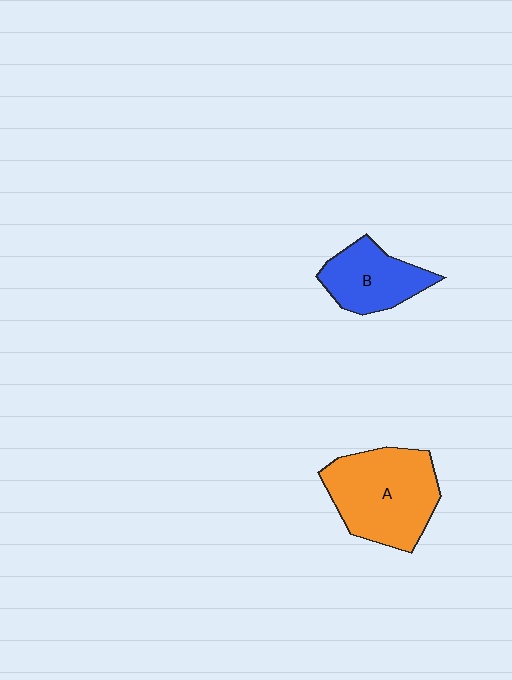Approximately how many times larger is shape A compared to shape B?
Approximately 1.6 times.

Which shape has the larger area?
Shape A (orange).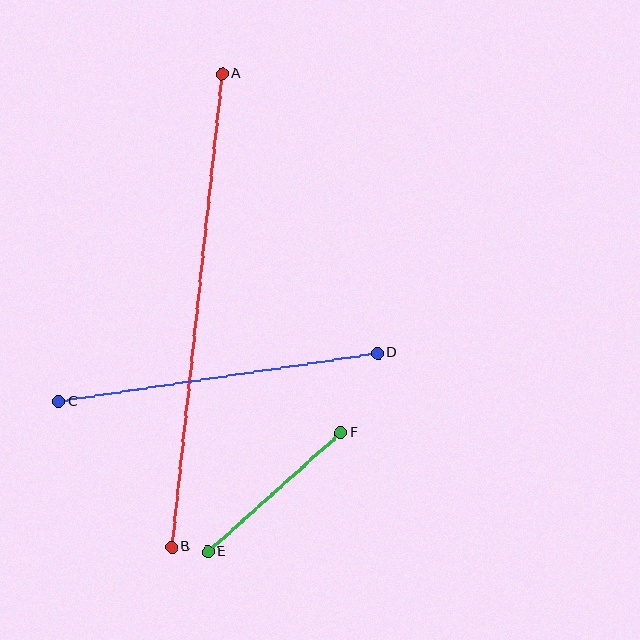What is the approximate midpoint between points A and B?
The midpoint is at approximately (197, 310) pixels.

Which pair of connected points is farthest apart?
Points A and B are farthest apart.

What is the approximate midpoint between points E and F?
The midpoint is at approximately (274, 492) pixels.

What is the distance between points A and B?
The distance is approximately 476 pixels.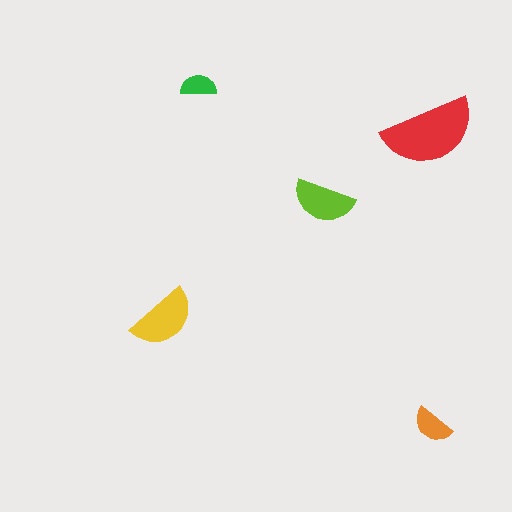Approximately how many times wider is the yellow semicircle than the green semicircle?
About 2 times wider.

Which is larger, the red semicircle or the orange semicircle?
The red one.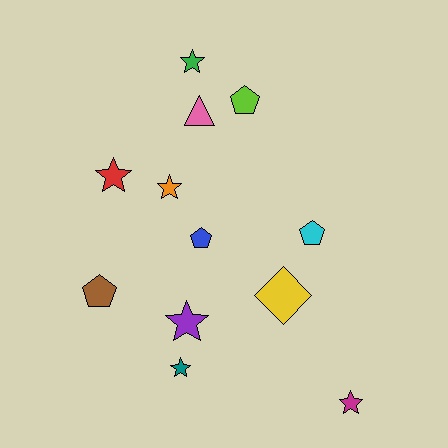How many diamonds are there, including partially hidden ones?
There is 1 diamond.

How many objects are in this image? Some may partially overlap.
There are 12 objects.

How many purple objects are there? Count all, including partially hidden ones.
There is 1 purple object.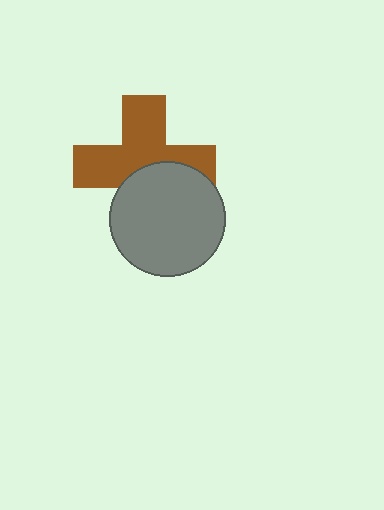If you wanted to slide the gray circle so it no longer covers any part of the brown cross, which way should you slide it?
Slide it down — that is the most direct way to separate the two shapes.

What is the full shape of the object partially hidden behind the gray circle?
The partially hidden object is a brown cross.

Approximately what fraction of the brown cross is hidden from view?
Roughly 39% of the brown cross is hidden behind the gray circle.